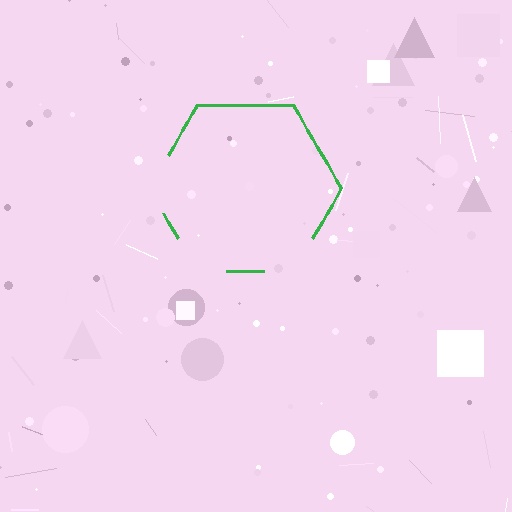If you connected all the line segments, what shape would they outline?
They would outline a hexagon.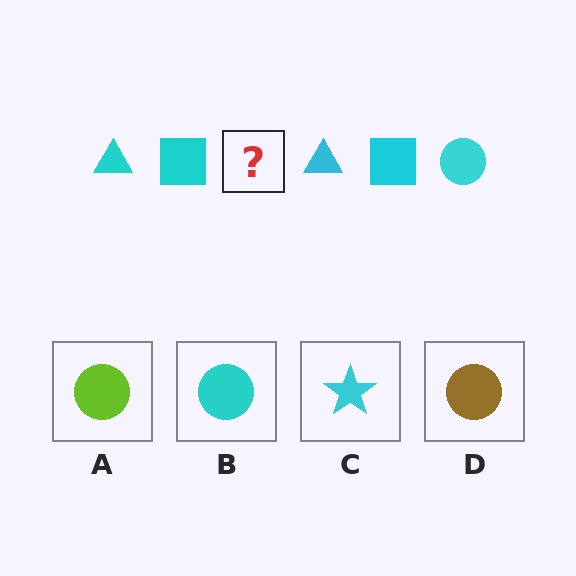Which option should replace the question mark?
Option B.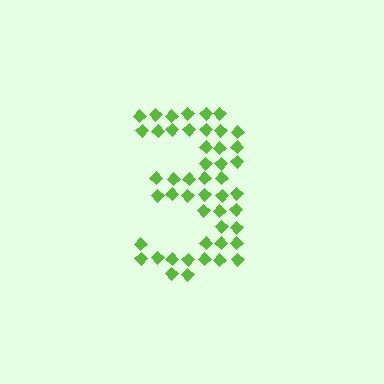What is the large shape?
The large shape is the digit 3.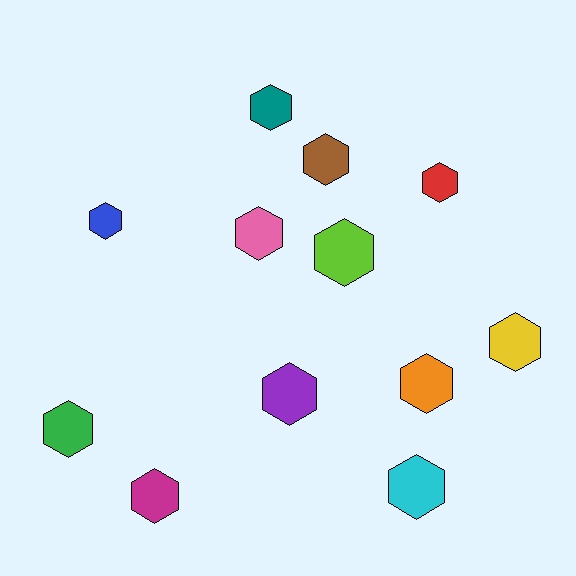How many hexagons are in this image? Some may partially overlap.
There are 12 hexagons.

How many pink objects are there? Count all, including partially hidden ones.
There is 1 pink object.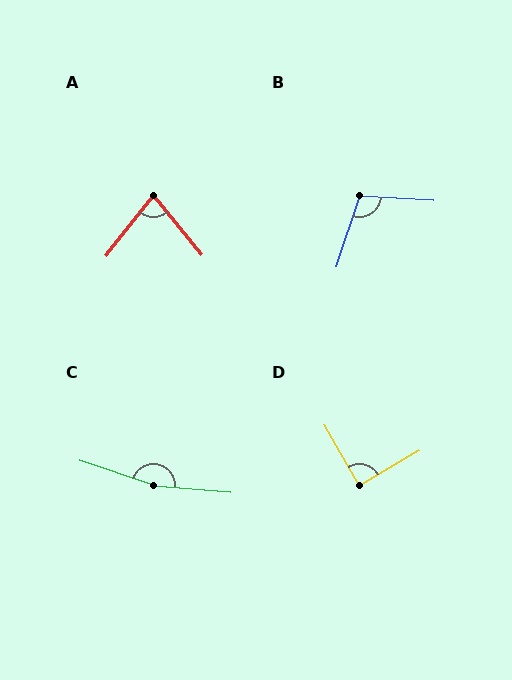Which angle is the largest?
C, at approximately 166 degrees.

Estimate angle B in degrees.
Approximately 105 degrees.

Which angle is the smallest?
A, at approximately 77 degrees.